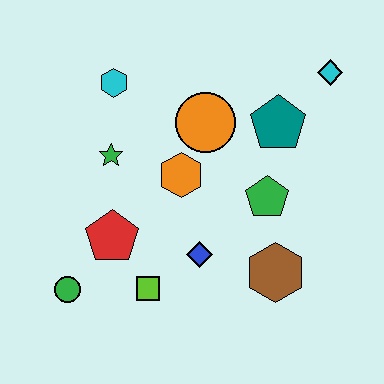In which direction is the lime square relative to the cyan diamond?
The lime square is below the cyan diamond.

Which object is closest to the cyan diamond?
The teal pentagon is closest to the cyan diamond.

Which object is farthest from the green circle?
The cyan diamond is farthest from the green circle.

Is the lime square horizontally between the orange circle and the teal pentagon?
No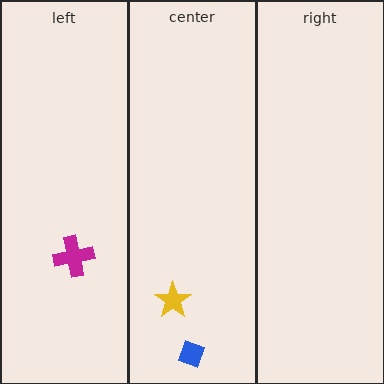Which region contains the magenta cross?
The left region.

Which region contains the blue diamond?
The center region.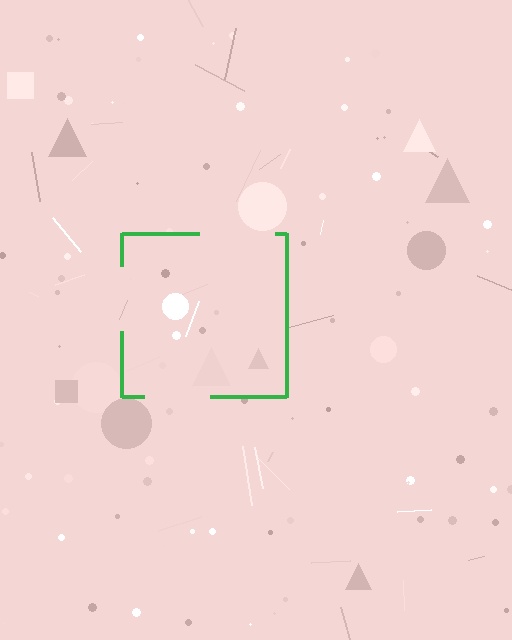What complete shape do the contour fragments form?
The contour fragments form a square.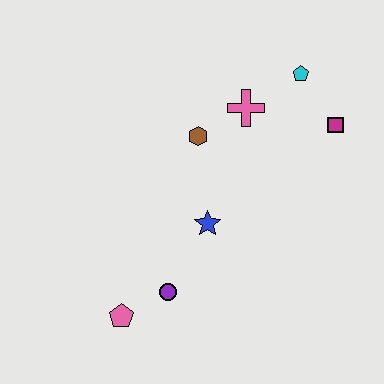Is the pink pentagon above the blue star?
No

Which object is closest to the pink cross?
The brown hexagon is closest to the pink cross.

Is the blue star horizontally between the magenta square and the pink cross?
No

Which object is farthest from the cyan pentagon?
The pink pentagon is farthest from the cyan pentagon.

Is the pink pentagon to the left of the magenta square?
Yes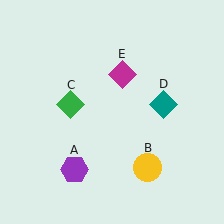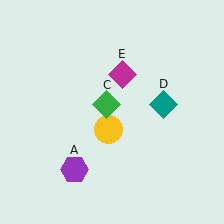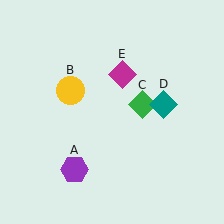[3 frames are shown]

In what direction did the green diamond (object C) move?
The green diamond (object C) moved right.